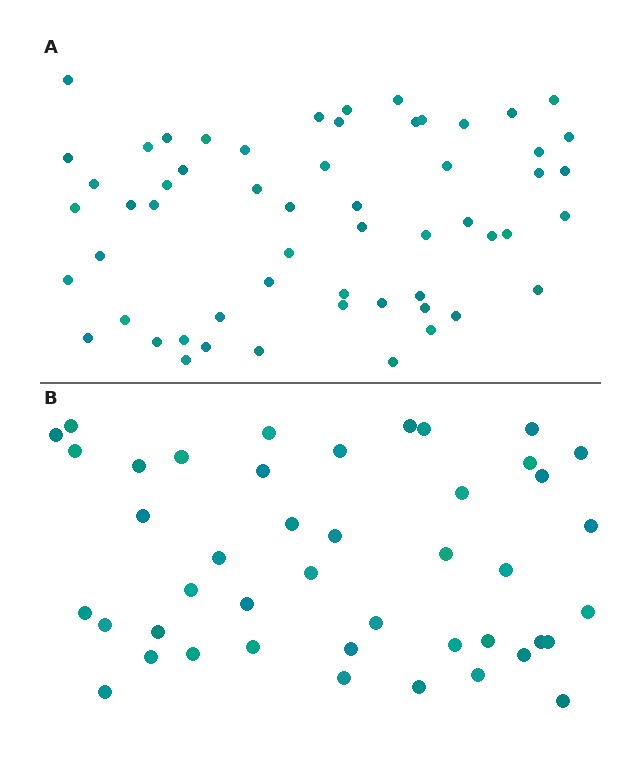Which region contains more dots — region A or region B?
Region A (the top region) has more dots.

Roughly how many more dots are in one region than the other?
Region A has approximately 15 more dots than region B.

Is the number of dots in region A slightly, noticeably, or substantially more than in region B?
Region A has noticeably more, but not dramatically so. The ratio is roughly 1.3 to 1.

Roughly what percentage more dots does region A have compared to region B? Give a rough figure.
About 30% more.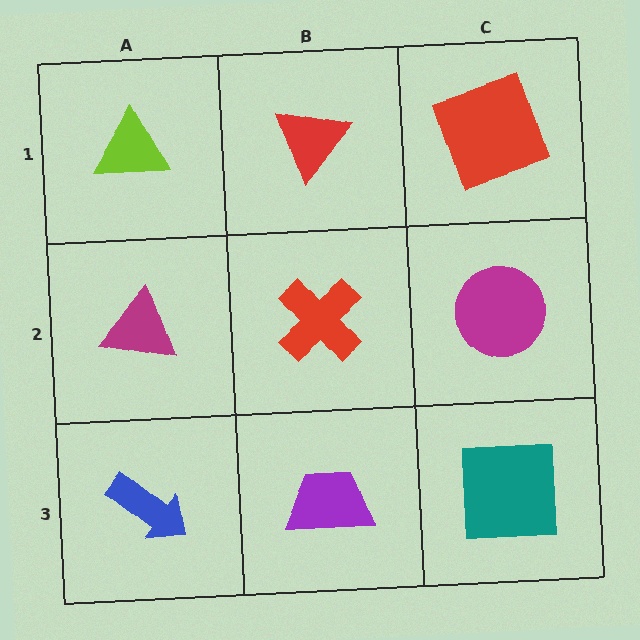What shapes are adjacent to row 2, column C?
A red square (row 1, column C), a teal square (row 3, column C), a red cross (row 2, column B).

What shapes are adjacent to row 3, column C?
A magenta circle (row 2, column C), a purple trapezoid (row 3, column B).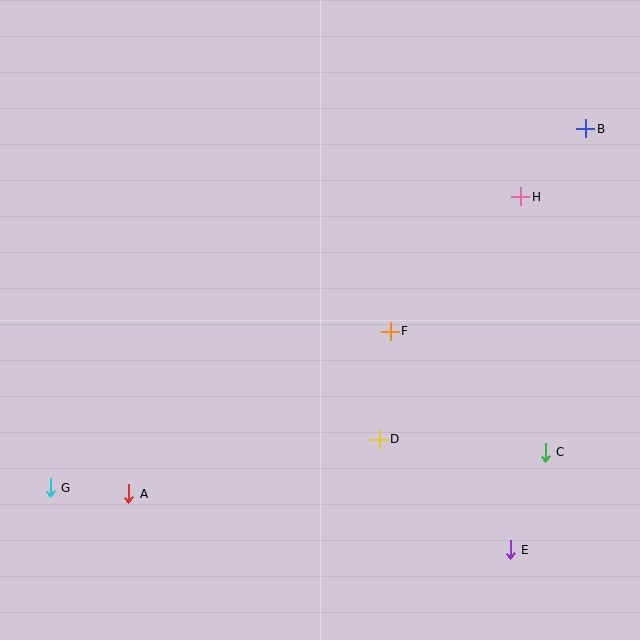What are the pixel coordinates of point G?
Point G is at (50, 488).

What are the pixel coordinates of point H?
Point H is at (521, 197).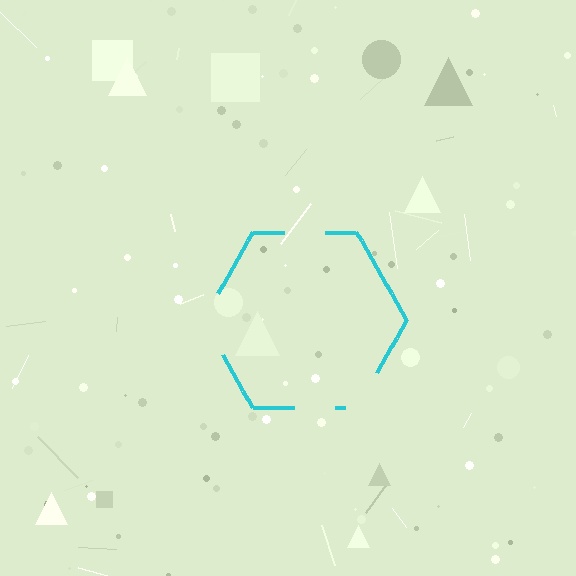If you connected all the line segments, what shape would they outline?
They would outline a hexagon.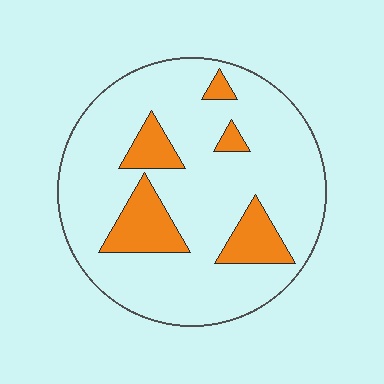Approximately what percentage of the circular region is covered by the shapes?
Approximately 15%.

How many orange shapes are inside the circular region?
5.